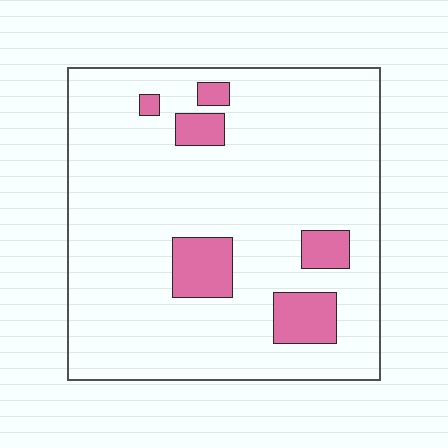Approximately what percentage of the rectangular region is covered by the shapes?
Approximately 10%.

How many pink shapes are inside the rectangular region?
6.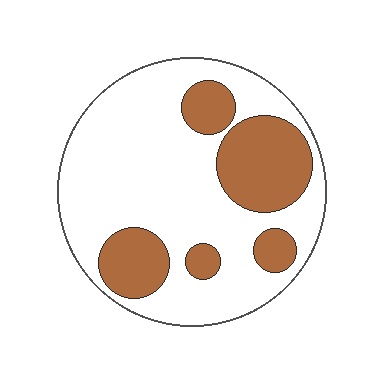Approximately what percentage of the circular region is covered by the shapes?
Approximately 30%.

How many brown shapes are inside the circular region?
5.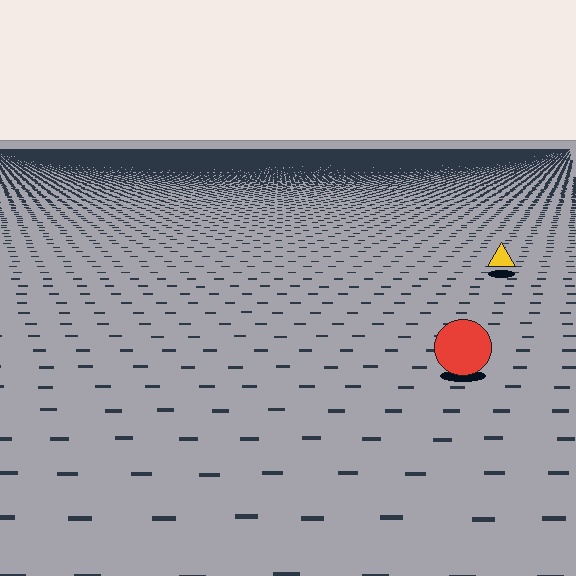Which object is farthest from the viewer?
The yellow triangle is farthest from the viewer. It appears smaller and the ground texture around it is denser.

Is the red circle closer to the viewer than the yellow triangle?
Yes. The red circle is closer — you can tell from the texture gradient: the ground texture is coarser near it.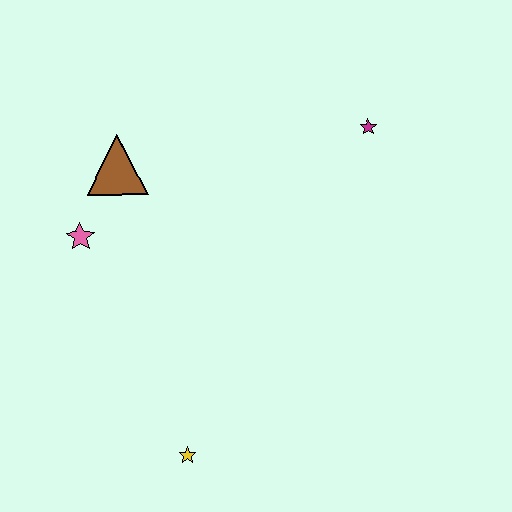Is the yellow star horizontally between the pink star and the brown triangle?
No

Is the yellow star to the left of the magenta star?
Yes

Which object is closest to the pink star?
The brown triangle is closest to the pink star.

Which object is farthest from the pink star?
The magenta star is farthest from the pink star.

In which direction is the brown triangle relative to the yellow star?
The brown triangle is above the yellow star.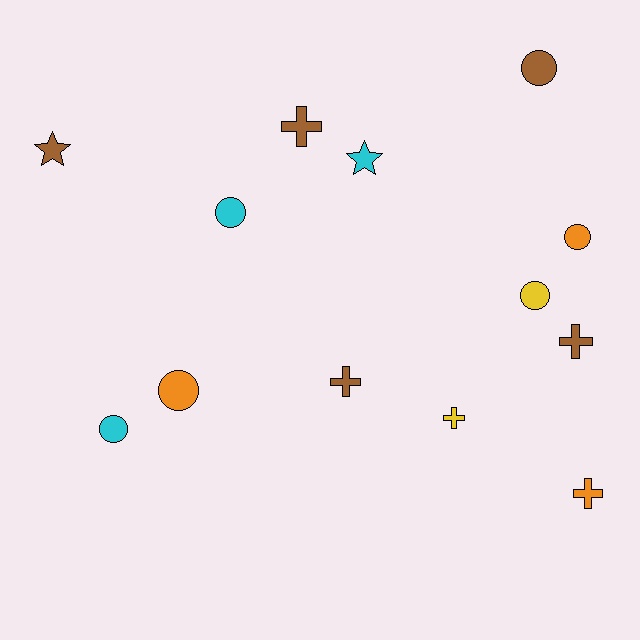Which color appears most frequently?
Brown, with 5 objects.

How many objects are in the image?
There are 13 objects.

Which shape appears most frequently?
Circle, with 6 objects.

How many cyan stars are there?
There is 1 cyan star.